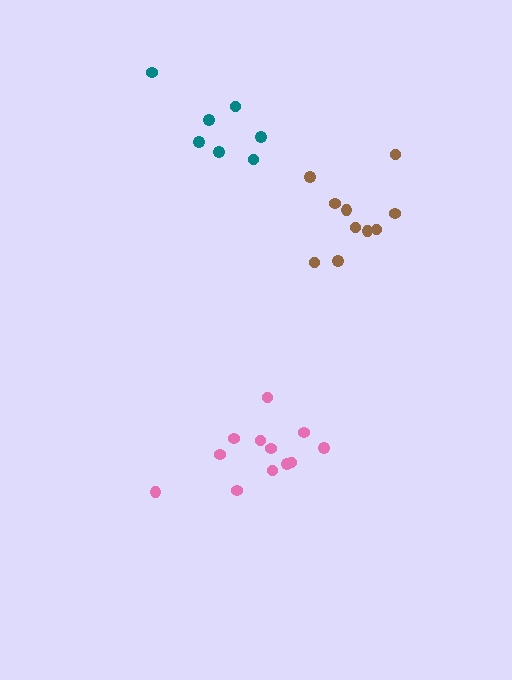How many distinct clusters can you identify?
There are 3 distinct clusters.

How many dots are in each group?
Group 1: 10 dots, Group 2: 12 dots, Group 3: 7 dots (29 total).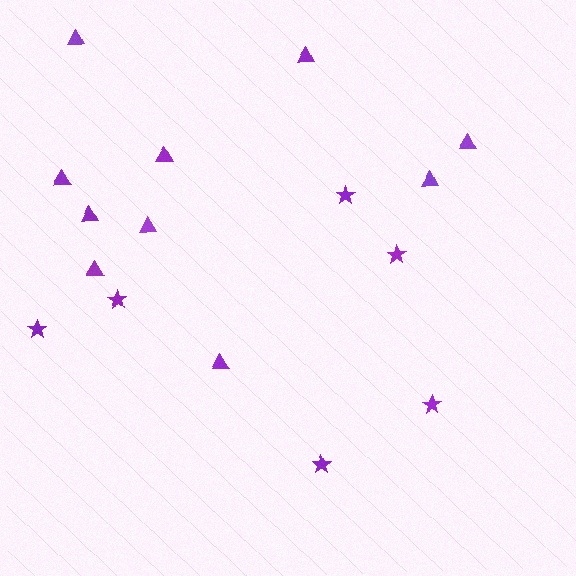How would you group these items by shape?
There are 2 groups: one group of triangles (10) and one group of stars (6).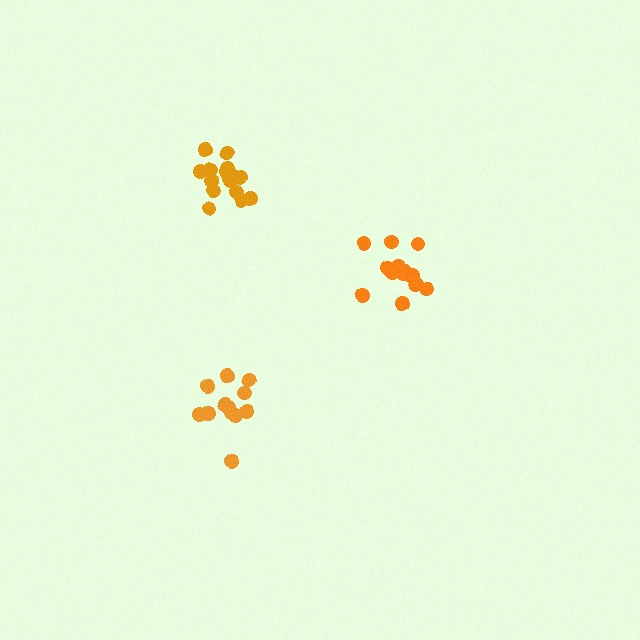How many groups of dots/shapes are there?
There are 3 groups.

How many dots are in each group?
Group 1: 12 dots, Group 2: 14 dots, Group 3: 17 dots (43 total).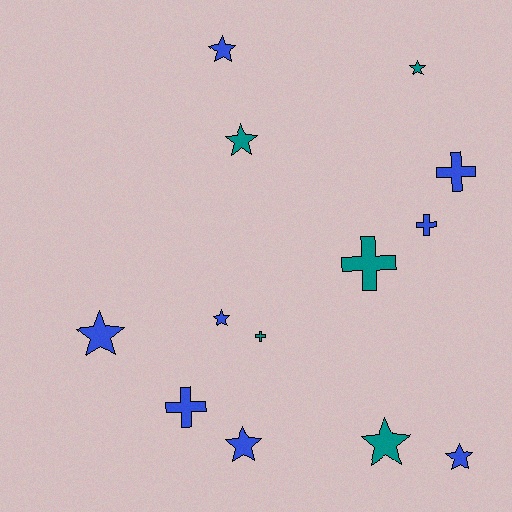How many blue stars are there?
There are 5 blue stars.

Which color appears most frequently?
Blue, with 8 objects.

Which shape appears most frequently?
Star, with 8 objects.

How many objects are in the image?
There are 13 objects.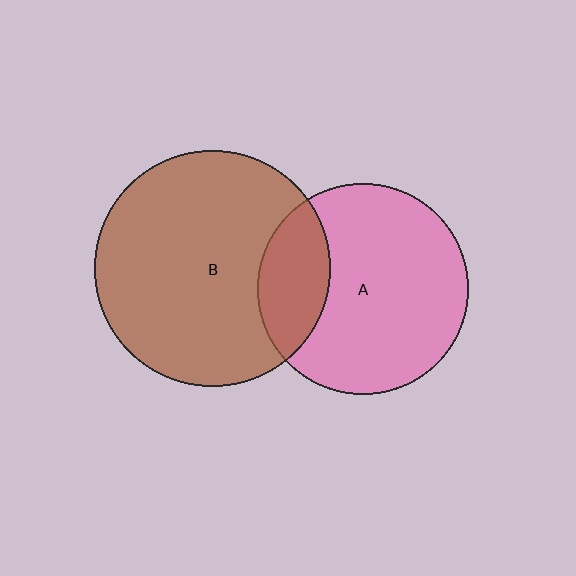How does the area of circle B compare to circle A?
Approximately 1.3 times.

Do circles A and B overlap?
Yes.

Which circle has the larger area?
Circle B (brown).